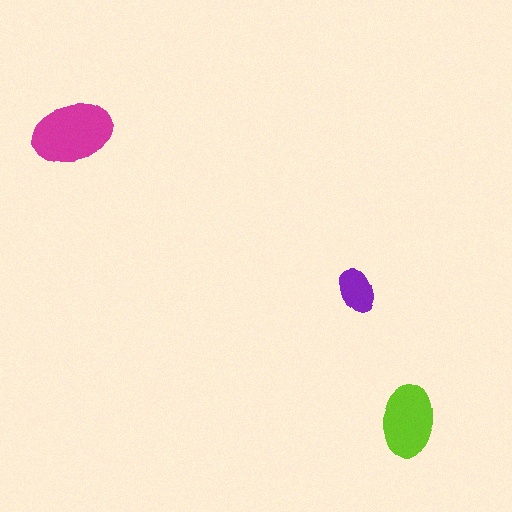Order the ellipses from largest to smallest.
the magenta one, the lime one, the purple one.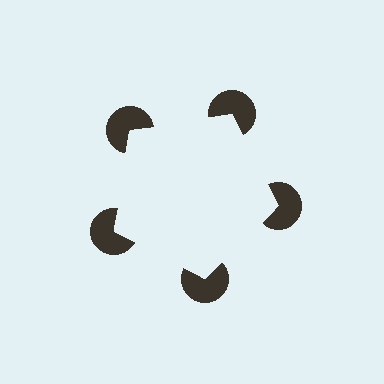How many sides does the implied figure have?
5 sides.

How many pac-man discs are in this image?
There are 5 — one at each vertex of the illusory pentagon.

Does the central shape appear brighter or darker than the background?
It typically appears slightly brighter than the background, even though no actual brightness change is drawn.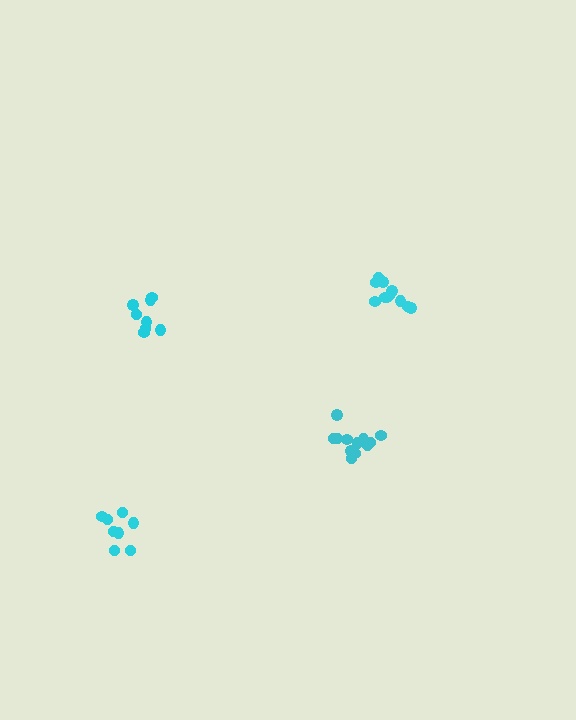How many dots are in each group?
Group 1: 8 dots, Group 2: 8 dots, Group 3: 12 dots, Group 4: 11 dots (39 total).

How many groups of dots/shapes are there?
There are 4 groups.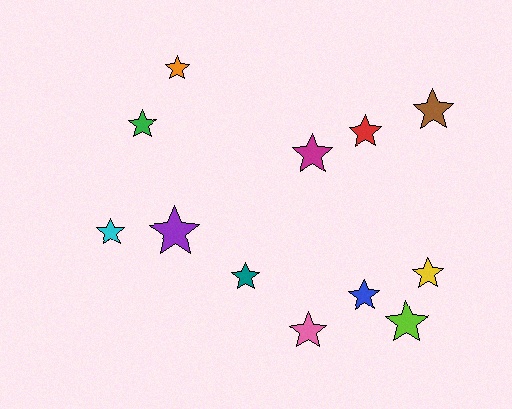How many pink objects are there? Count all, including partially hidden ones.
There is 1 pink object.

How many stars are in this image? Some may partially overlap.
There are 12 stars.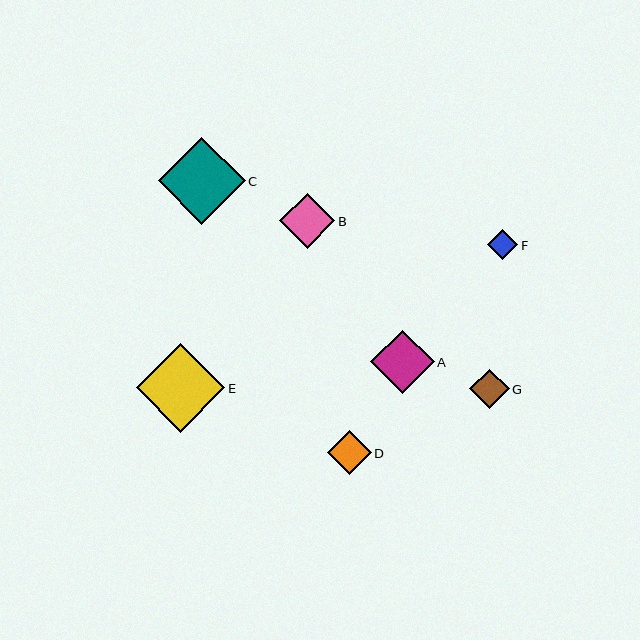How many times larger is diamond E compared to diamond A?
Diamond E is approximately 1.4 times the size of diamond A.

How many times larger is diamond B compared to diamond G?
Diamond B is approximately 1.4 times the size of diamond G.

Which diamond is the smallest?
Diamond F is the smallest with a size of approximately 30 pixels.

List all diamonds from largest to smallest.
From largest to smallest: E, C, A, B, D, G, F.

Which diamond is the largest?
Diamond E is the largest with a size of approximately 89 pixels.